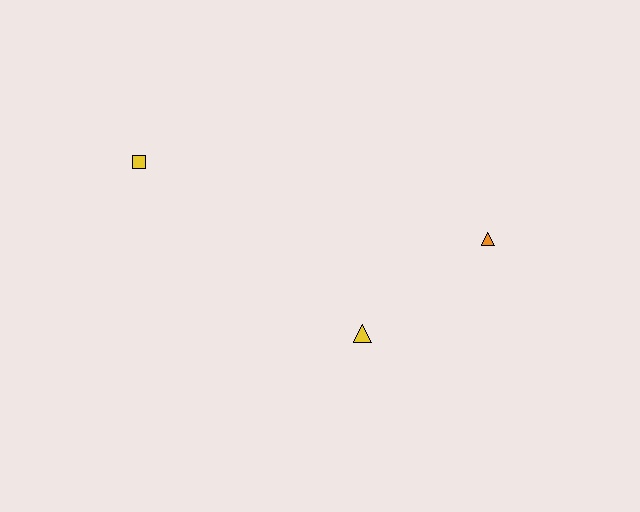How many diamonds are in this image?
There are no diamonds.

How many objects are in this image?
There are 3 objects.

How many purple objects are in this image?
There are no purple objects.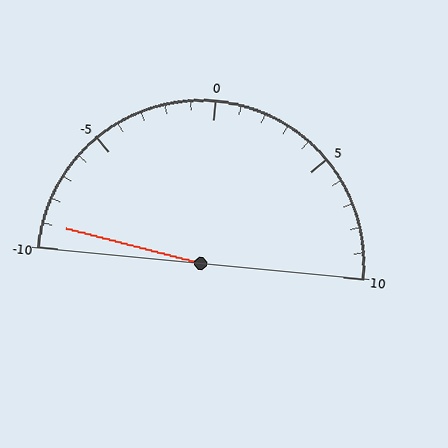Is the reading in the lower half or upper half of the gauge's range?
The reading is in the lower half of the range (-10 to 10).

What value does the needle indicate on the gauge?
The needle indicates approximately -9.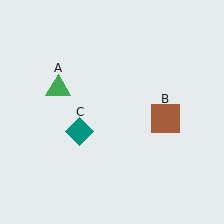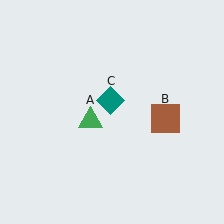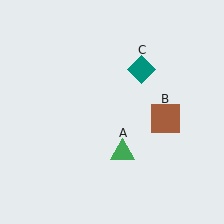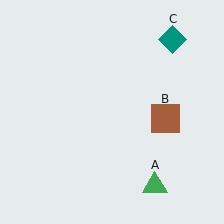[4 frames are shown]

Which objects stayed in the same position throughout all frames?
Brown square (object B) remained stationary.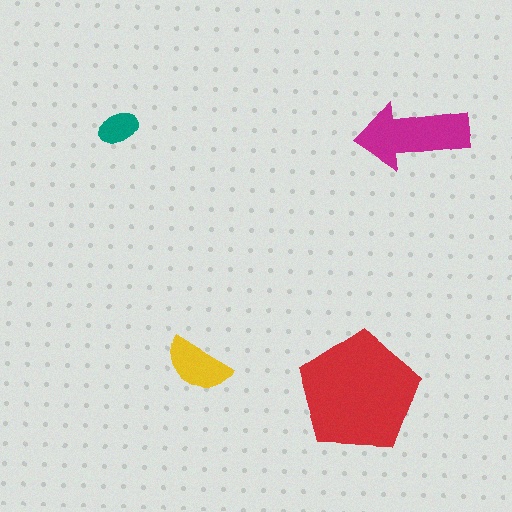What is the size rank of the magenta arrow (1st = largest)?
2nd.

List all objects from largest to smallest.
The red pentagon, the magenta arrow, the yellow semicircle, the teal ellipse.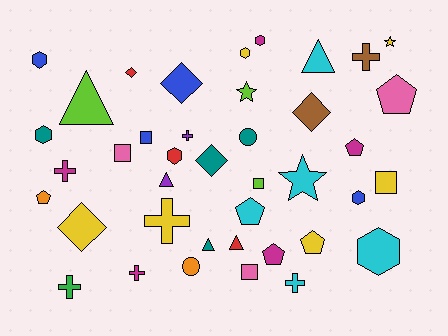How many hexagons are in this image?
There are 7 hexagons.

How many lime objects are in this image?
There are 3 lime objects.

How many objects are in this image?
There are 40 objects.